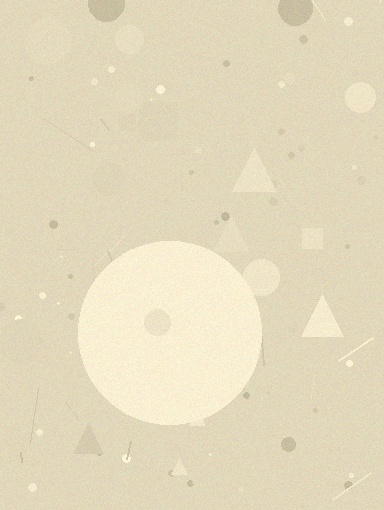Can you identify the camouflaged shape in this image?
The camouflaged shape is a circle.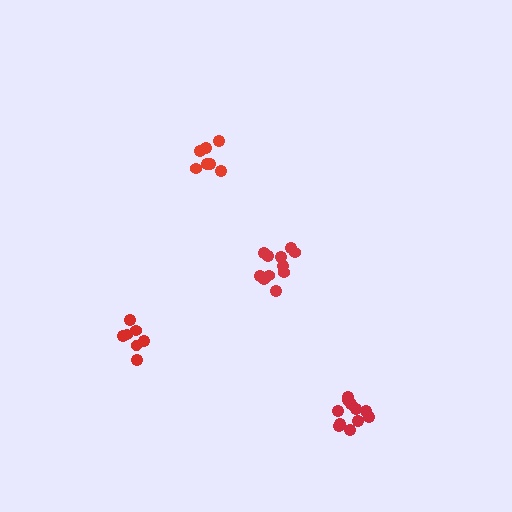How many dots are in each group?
Group 1: 7 dots, Group 2: 11 dots, Group 3: 7 dots, Group 4: 11 dots (36 total).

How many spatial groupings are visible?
There are 4 spatial groupings.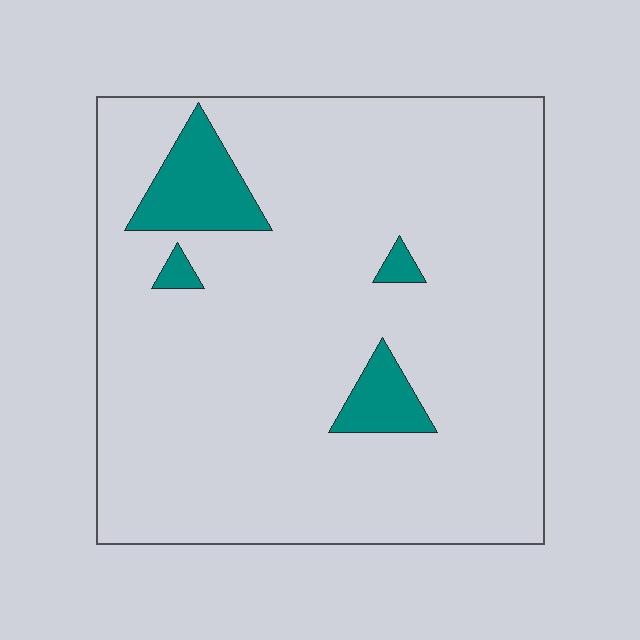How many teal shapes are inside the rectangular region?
4.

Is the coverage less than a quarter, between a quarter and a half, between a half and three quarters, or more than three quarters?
Less than a quarter.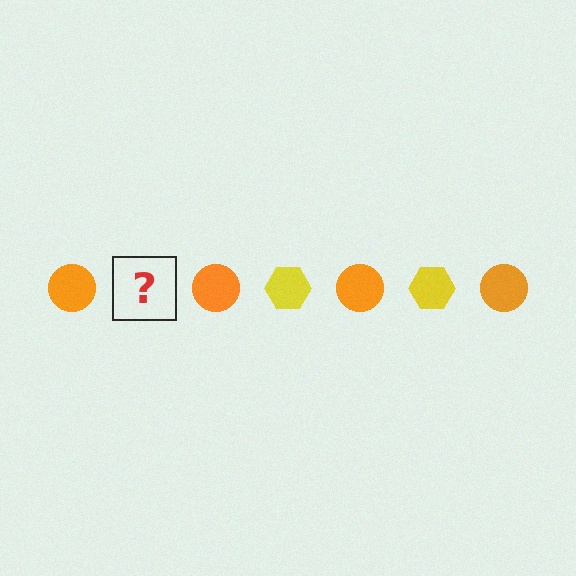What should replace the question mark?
The question mark should be replaced with a yellow hexagon.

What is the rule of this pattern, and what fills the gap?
The rule is that the pattern alternates between orange circle and yellow hexagon. The gap should be filled with a yellow hexagon.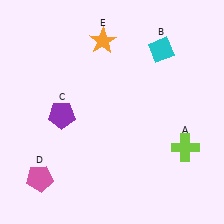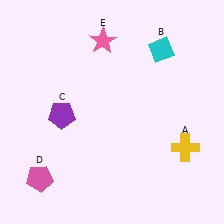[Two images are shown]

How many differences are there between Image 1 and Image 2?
There are 2 differences between the two images.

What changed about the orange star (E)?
In Image 1, E is orange. In Image 2, it changed to pink.